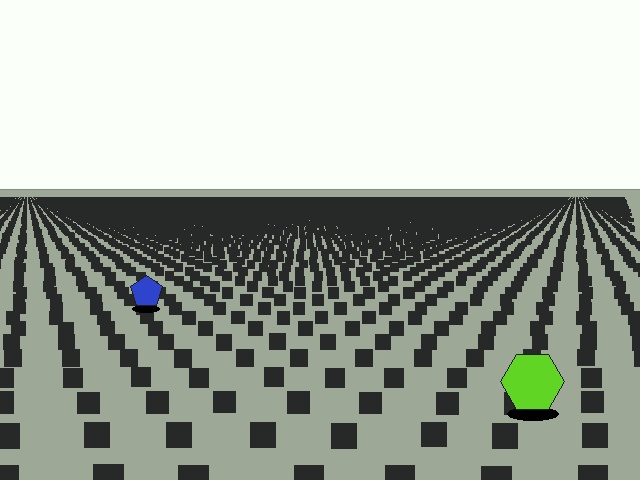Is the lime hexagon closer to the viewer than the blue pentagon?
Yes. The lime hexagon is closer — you can tell from the texture gradient: the ground texture is coarser near it.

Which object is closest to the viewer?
The lime hexagon is closest. The texture marks near it are larger and more spread out.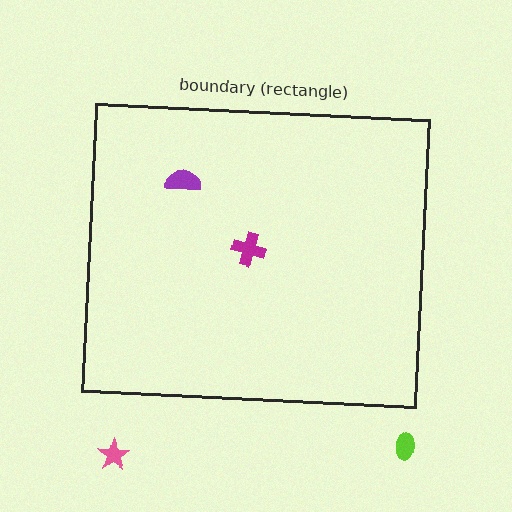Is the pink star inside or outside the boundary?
Outside.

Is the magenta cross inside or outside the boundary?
Inside.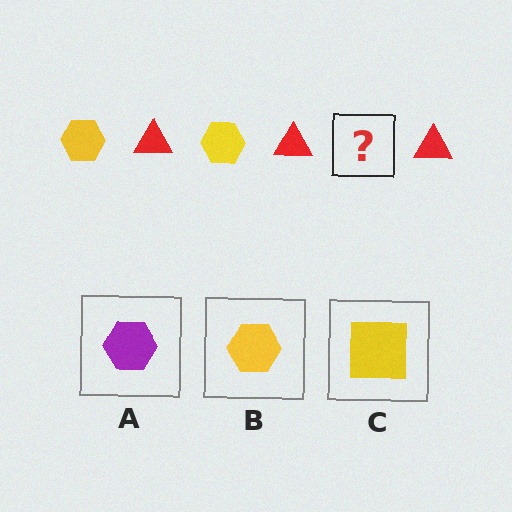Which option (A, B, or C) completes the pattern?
B.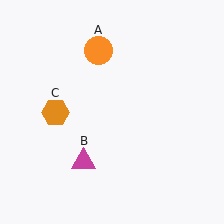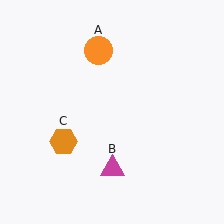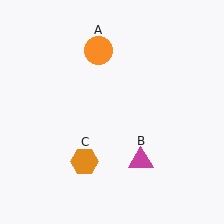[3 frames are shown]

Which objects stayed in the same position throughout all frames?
Orange circle (object A) remained stationary.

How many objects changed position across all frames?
2 objects changed position: magenta triangle (object B), orange hexagon (object C).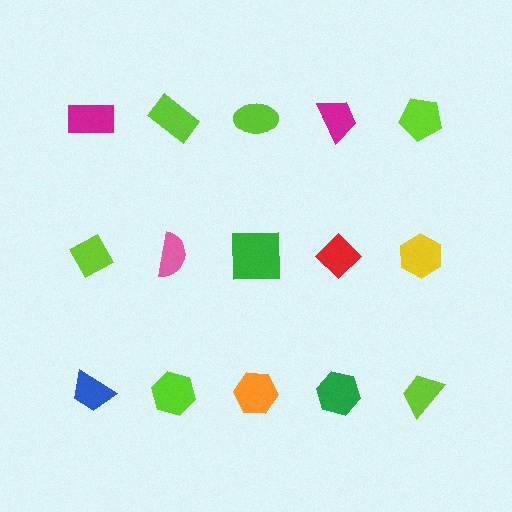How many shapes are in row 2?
5 shapes.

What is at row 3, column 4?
A green hexagon.